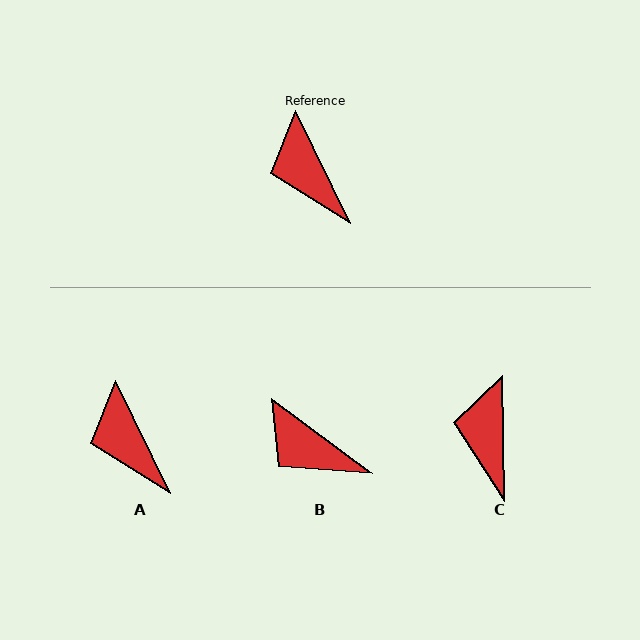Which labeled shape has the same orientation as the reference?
A.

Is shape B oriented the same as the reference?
No, it is off by about 28 degrees.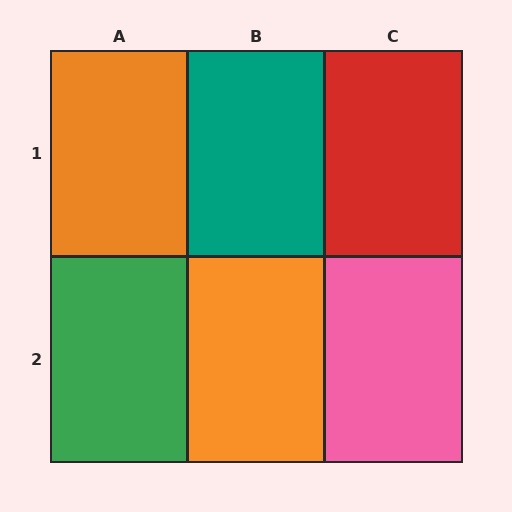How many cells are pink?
1 cell is pink.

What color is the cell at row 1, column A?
Orange.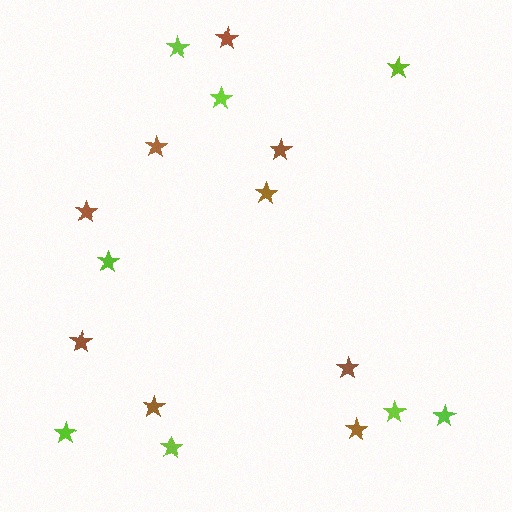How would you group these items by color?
There are 2 groups: one group of lime stars (8) and one group of brown stars (9).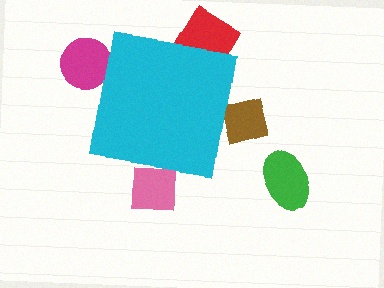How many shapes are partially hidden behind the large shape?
4 shapes are partially hidden.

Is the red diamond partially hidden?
Yes, the red diamond is partially hidden behind the cyan square.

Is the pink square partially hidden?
Yes, the pink square is partially hidden behind the cyan square.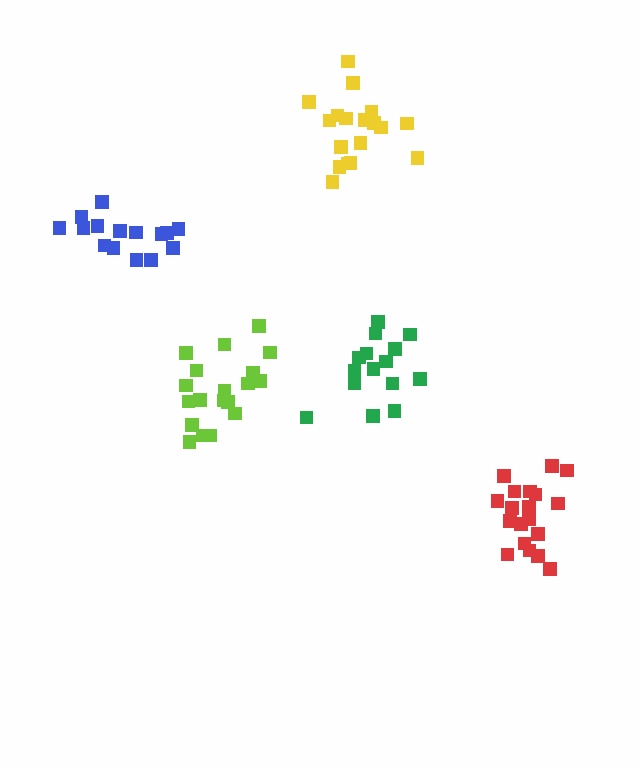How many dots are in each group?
Group 1: 18 dots, Group 2: 19 dots, Group 3: 19 dots, Group 4: 15 dots, Group 5: 16 dots (87 total).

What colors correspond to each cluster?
The clusters are colored: yellow, red, lime, green, blue.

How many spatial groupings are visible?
There are 5 spatial groupings.